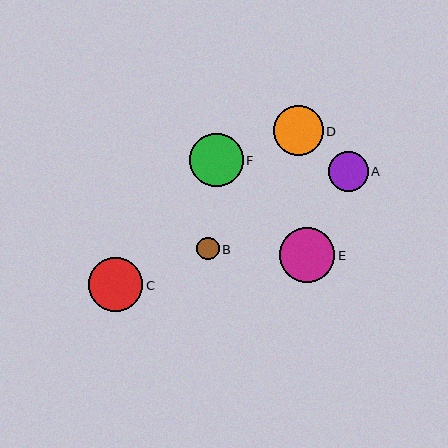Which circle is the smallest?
Circle B is the smallest with a size of approximately 22 pixels.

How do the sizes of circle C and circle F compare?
Circle C and circle F are approximately the same size.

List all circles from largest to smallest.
From largest to smallest: E, C, F, D, A, B.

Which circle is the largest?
Circle E is the largest with a size of approximately 56 pixels.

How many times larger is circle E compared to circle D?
Circle E is approximately 1.1 times the size of circle D.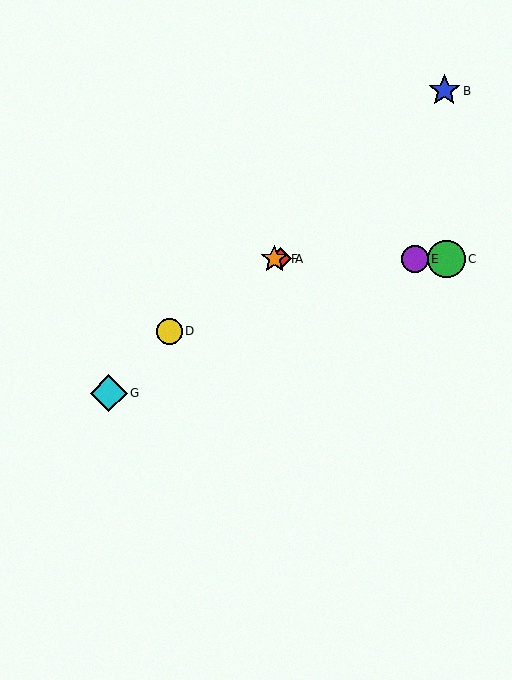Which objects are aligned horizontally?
Objects A, C, E, F are aligned horizontally.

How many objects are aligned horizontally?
4 objects (A, C, E, F) are aligned horizontally.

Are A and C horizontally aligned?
Yes, both are at y≈259.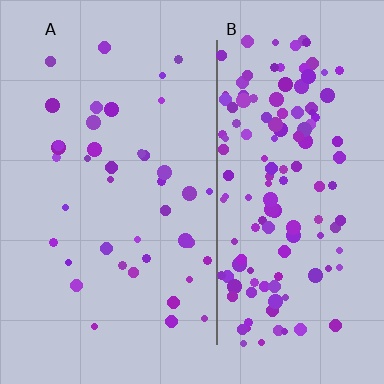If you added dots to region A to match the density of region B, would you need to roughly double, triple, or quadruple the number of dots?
Approximately quadruple.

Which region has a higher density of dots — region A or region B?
B (the right).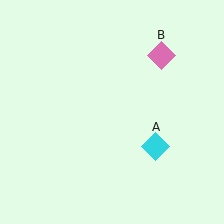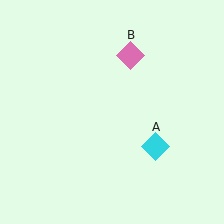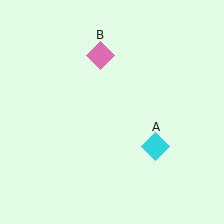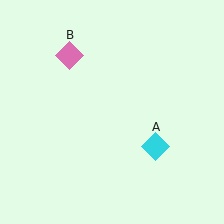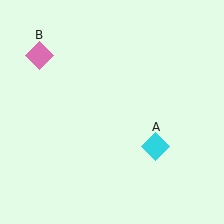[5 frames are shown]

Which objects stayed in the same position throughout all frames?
Cyan diamond (object A) remained stationary.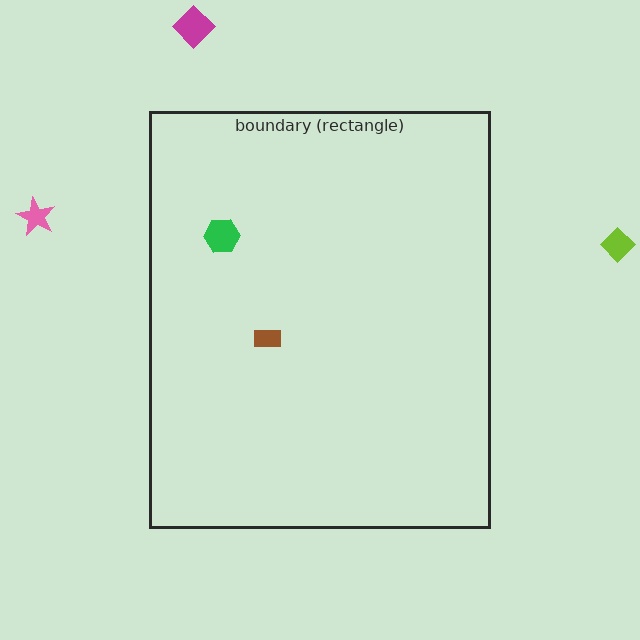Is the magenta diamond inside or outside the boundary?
Outside.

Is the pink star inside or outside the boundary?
Outside.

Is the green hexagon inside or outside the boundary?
Inside.